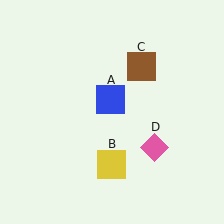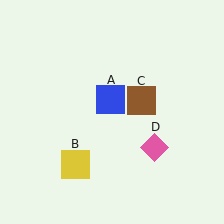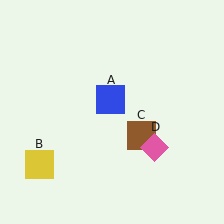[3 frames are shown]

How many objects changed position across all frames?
2 objects changed position: yellow square (object B), brown square (object C).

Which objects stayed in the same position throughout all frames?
Blue square (object A) and pink diamond (object D) remained stationary.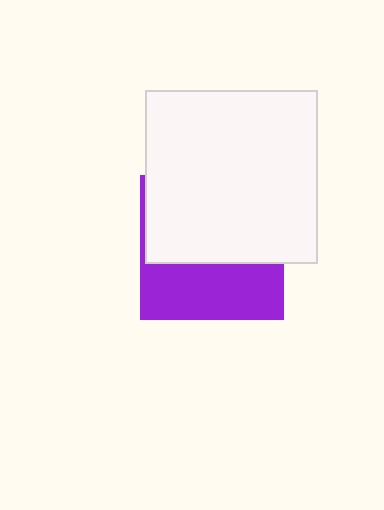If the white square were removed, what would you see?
You would see the complete purple square.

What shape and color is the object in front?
The object in front is a white square.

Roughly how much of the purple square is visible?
A small part of it is visible (roughly 41%).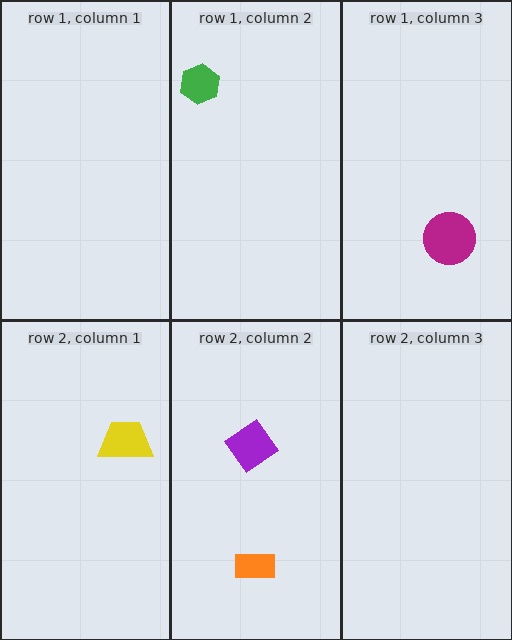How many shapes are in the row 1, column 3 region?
1.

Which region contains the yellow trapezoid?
The row 2, column 1 region.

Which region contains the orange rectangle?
The row 2, column 2 region.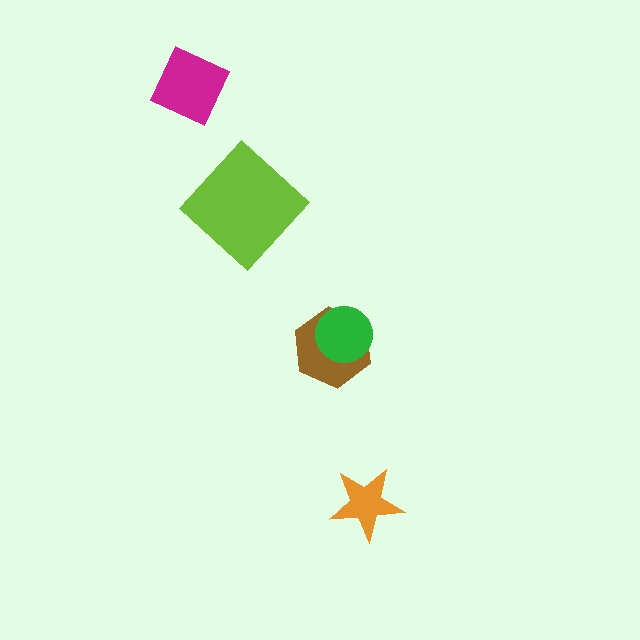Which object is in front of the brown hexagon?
The green circle is in front of the brown hexagon.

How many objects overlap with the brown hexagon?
1 object overlaps with the brown hexagon.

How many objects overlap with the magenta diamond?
0 objects overlap with the magenta diamond.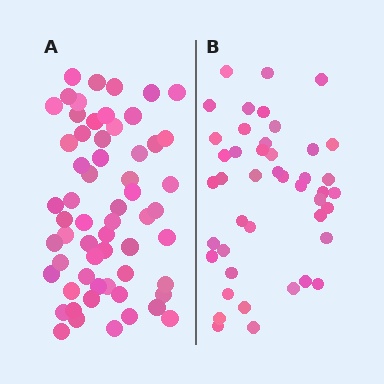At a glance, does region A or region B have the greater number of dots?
Region A (the left region) has more dots.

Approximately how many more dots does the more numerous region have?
Region A has approximately 15 more dots than region B.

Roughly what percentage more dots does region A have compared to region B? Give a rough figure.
About 35% more.